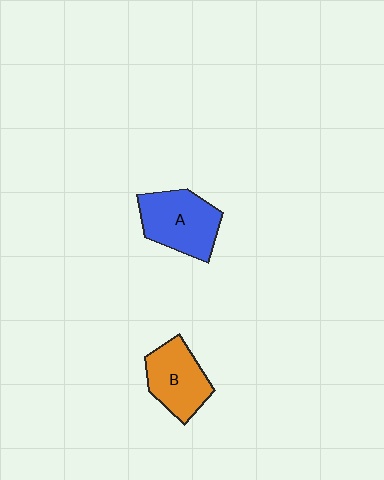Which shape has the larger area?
Shape A (blue).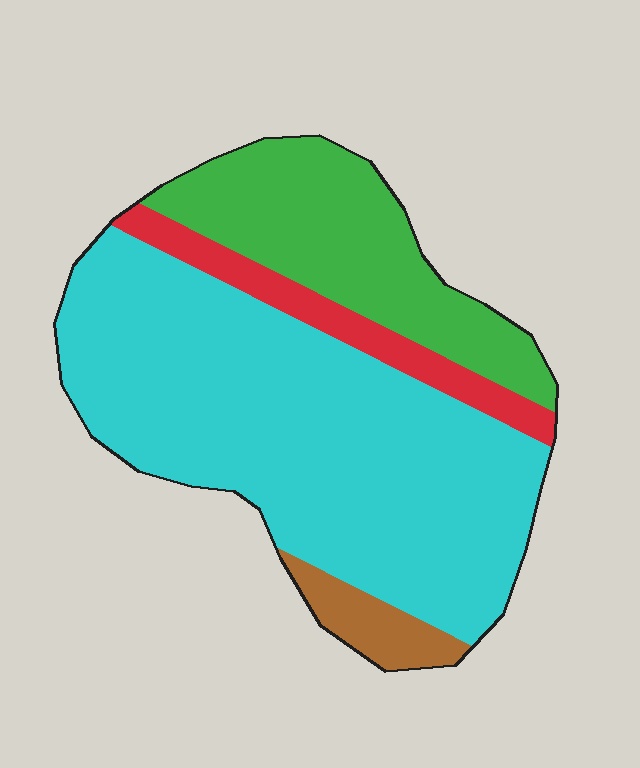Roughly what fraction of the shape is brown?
Brown covers 5% of the shape.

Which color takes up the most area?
Cyan, at roughly 60%.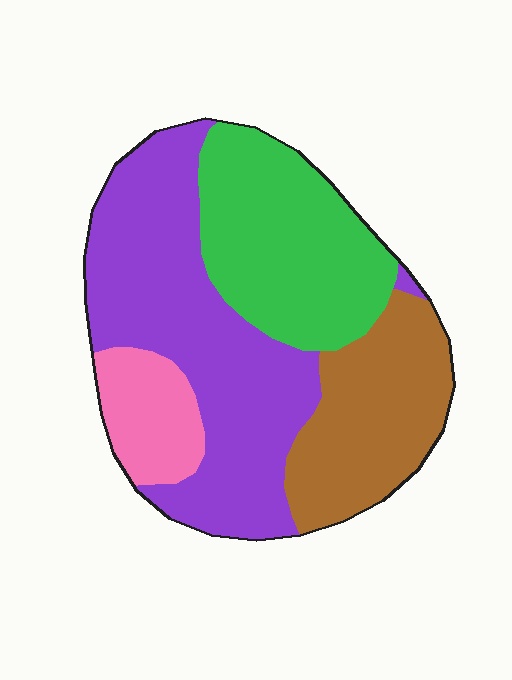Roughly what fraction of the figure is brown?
Brown takes up less than a quarter of the figure.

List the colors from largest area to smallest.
From largest to smallest: purple, green, brown, pink.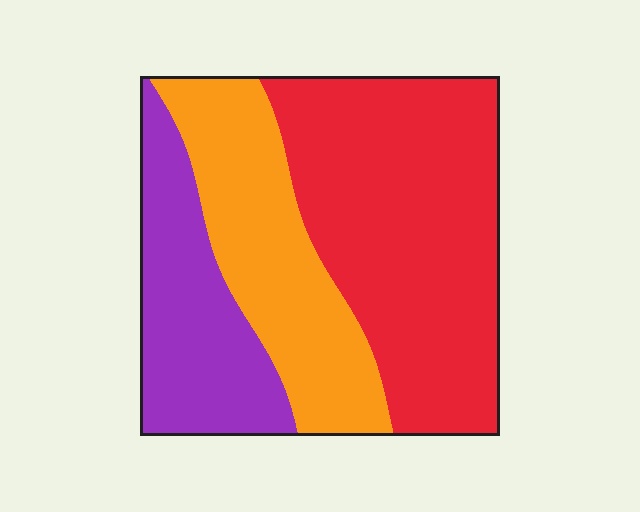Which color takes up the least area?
Purple, at roughly 25%.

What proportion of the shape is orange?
Orange takes up about one quarter (1/4) of the shape.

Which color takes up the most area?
Red, at roughly 50%.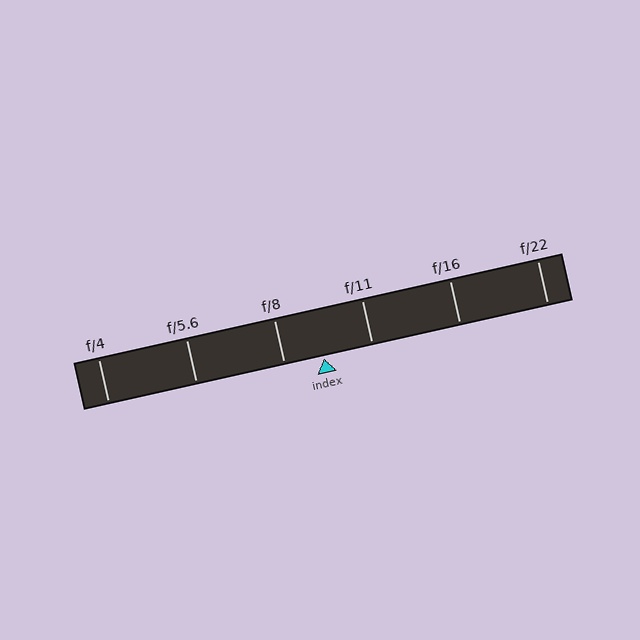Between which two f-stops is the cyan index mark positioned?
The index mark is between f/8 and f/11.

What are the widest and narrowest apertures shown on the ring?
The widest aperture shown is f/4 and the narrowest is f/22.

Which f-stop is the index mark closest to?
The index mark is closest to f/8.